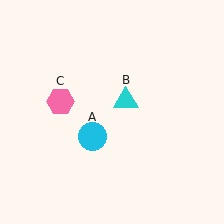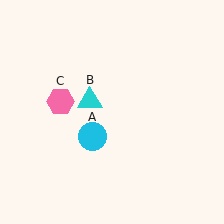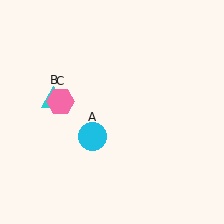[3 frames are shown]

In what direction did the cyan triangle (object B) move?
The cyan triangle (object B) moved left.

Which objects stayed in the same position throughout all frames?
Cyan circle (object A) and pink hexagon (object C) remained stationary.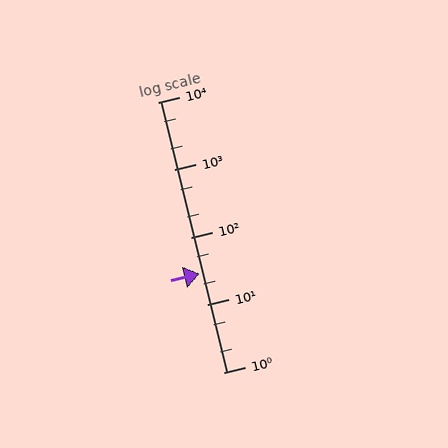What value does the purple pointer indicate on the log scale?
The pointer indicates approximately 29.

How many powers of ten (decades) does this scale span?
The scale spans 4 decades, from 1 to 10000.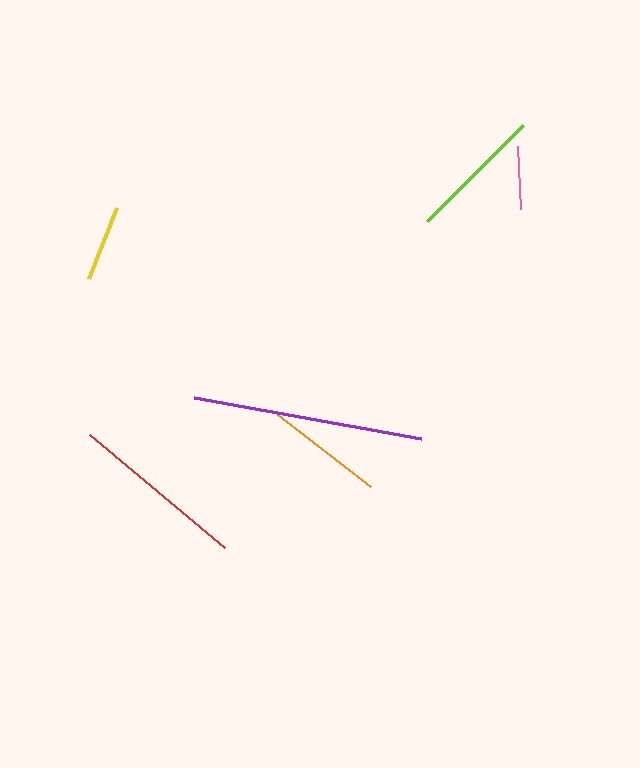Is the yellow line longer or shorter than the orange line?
The orange line is longer than the yellow line.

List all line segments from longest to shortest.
From longest to shortest: purple, red, lime, orange, yellow, pink.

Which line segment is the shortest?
The pink line is the shortest at approximately 63 pixels.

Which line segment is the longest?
The purple line is the longest at approximately 230 pixels.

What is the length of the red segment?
The red segment is approximately 176 pixels long.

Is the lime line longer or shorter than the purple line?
The purple line is longer than the lime line.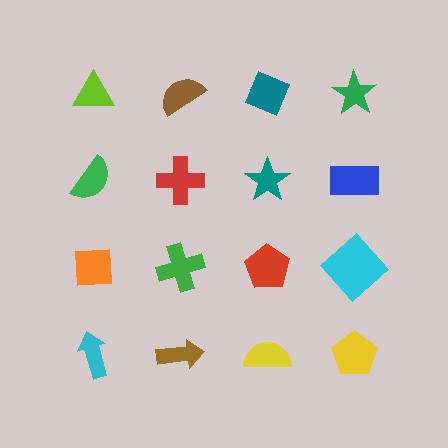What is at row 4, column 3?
A yellow semicircle.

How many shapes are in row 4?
4 shapes.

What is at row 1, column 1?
A lime triangle.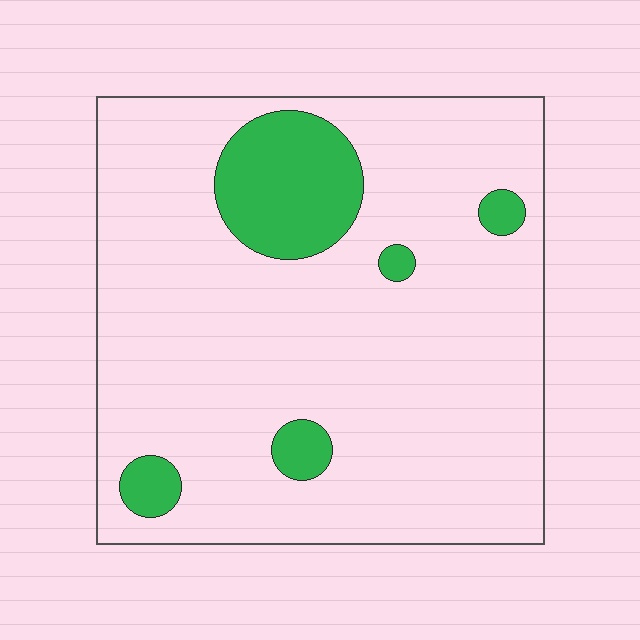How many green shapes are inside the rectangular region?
5.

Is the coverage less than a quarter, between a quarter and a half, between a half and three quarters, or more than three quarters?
Less than a quarter.